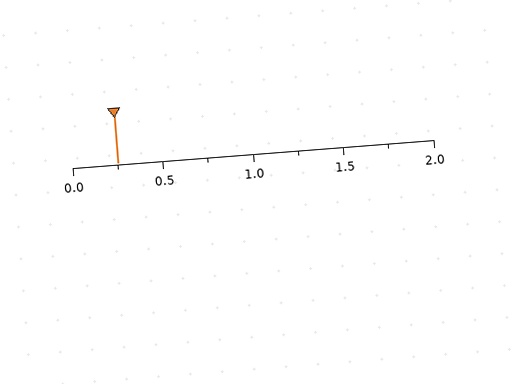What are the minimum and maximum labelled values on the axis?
The axis runs from 0.0 to 2.0.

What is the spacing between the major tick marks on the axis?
The major ticks are spaced 0.5 apart.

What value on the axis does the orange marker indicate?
The marker indicates approximately 0.25.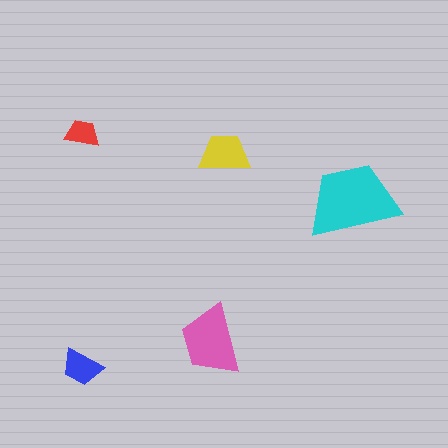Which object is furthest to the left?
The blue trapezoid is leftmost.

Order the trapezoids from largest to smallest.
the cyan one, the pink one, the yellow one, the blue one, the red one.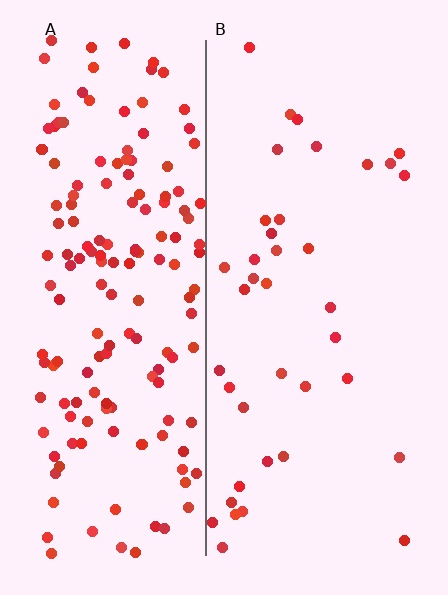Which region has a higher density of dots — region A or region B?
A (the left).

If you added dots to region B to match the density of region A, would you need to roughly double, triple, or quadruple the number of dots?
Approximately quadruple.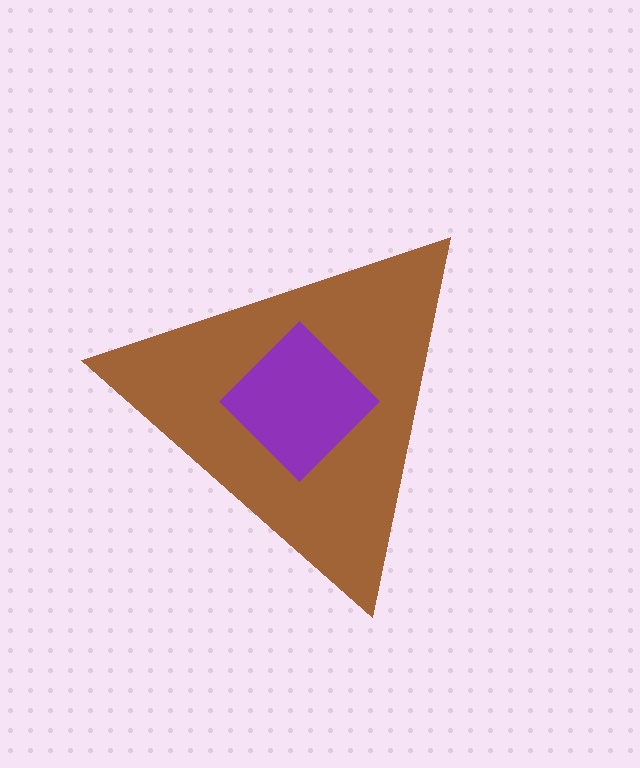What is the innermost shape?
The purple diamond.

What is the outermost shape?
The brown triangle.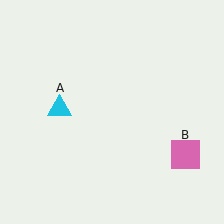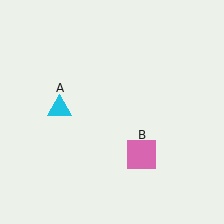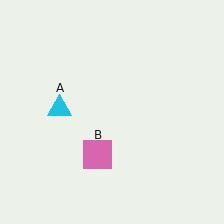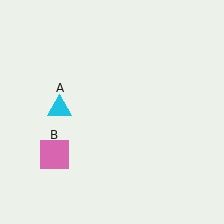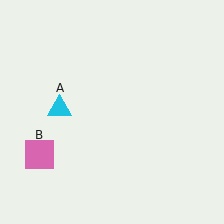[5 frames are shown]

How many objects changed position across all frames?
1 object changed position: pink square (object B).